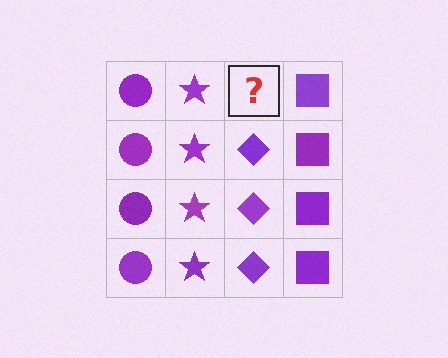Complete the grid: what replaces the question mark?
The question mark should be replaced with a purple diamond.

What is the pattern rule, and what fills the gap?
The rule is that each column has a consistent shape. The gap should be filled with a purple diamond.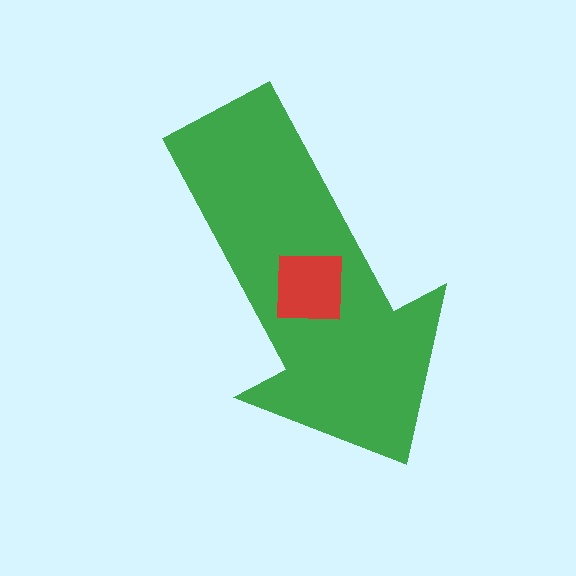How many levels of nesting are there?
2.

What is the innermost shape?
The red square.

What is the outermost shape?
The green arrow.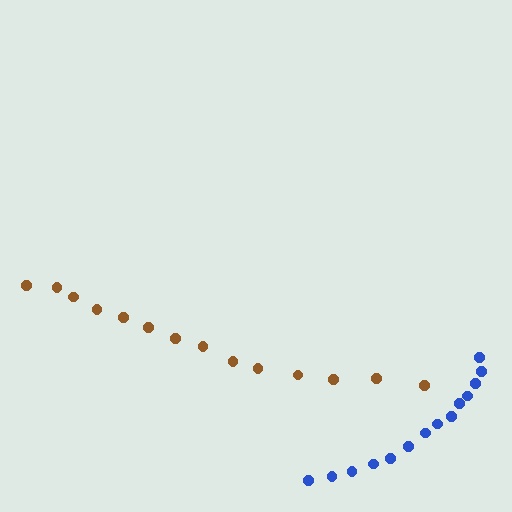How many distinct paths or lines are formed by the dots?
There are 2 distinct paths.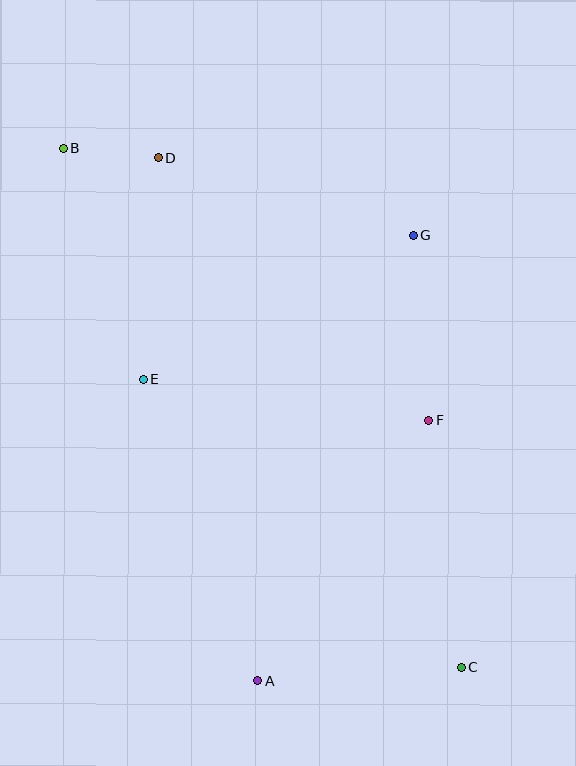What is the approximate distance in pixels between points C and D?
The distance between C and D is approximately 594 pixels.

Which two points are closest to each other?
Points B and D are closest to each other.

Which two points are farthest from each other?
Points B and C are farthest from each other.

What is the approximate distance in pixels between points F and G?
The distance between F and G is approximately 185 pixels.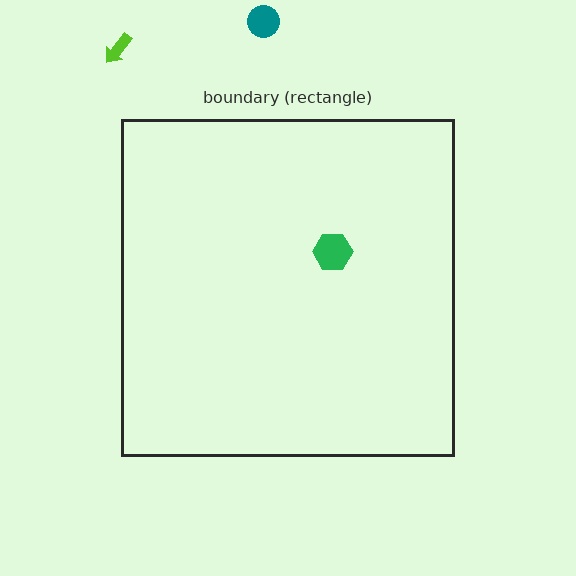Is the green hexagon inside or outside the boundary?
Inside.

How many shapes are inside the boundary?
1 inside, 2 outside.